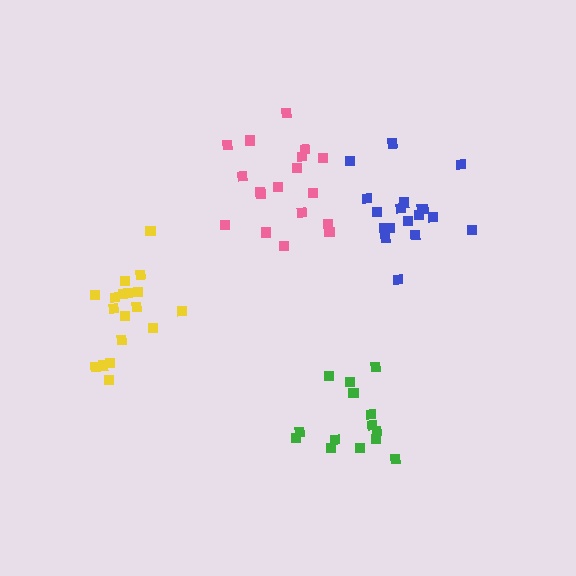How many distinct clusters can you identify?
There are 4 distinct clusters.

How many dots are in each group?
Group 1: 18 dots, Group 2: 18 dots, Group 3: 14 dots, Group 4: 18 dots (68 total).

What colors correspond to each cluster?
The clusters are colored: pink, blue, green, yellow.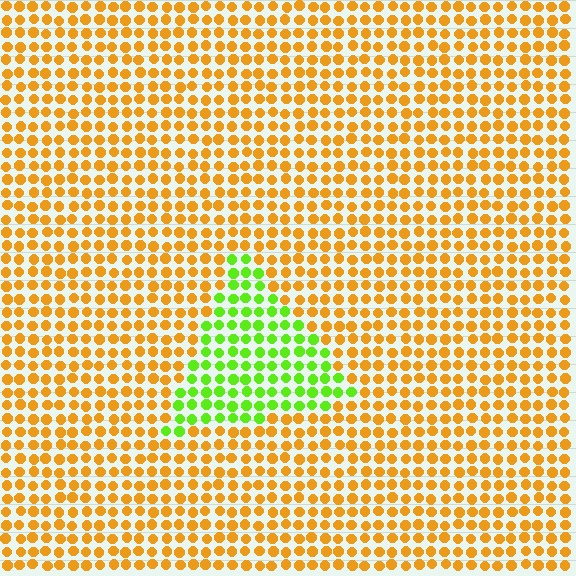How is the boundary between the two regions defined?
The boundary is defined purely by a slight shift in hue (about 65 degrees). Spacing, size, and orientation are identical on both sides.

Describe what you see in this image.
The image is filled with small orange elements in a uniform arrangement. A triangle-shaped region is visible where the elements are tinted to a slightly different hue, forming a subtle color boundary.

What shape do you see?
I see a triangle.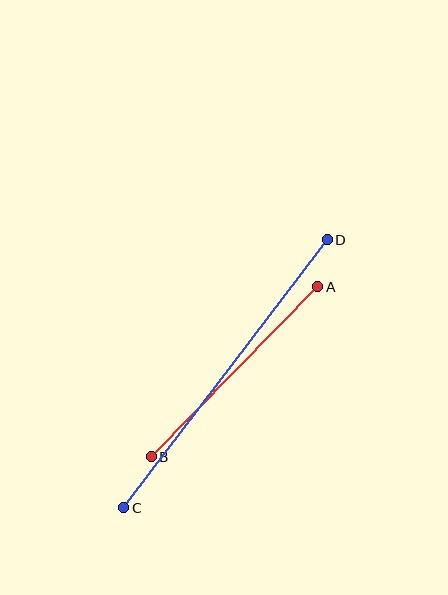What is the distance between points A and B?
The distance is approximately 238 pixels.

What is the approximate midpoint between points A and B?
The midpoint is at approximately (234, 372) pixels.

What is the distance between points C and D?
The distance is approximately 337 pixels.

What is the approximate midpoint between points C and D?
The midpoint is at approximately (226, 374) pixels.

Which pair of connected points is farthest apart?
Points C and D are farthest apart.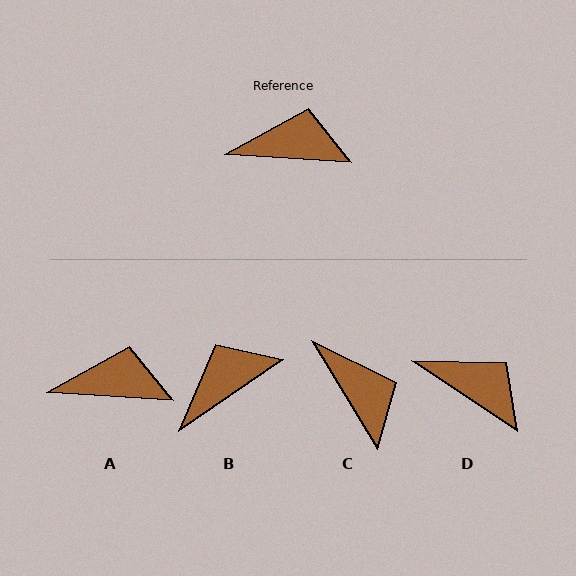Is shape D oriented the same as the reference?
No, it is off by about 30 degrees.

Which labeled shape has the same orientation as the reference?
A.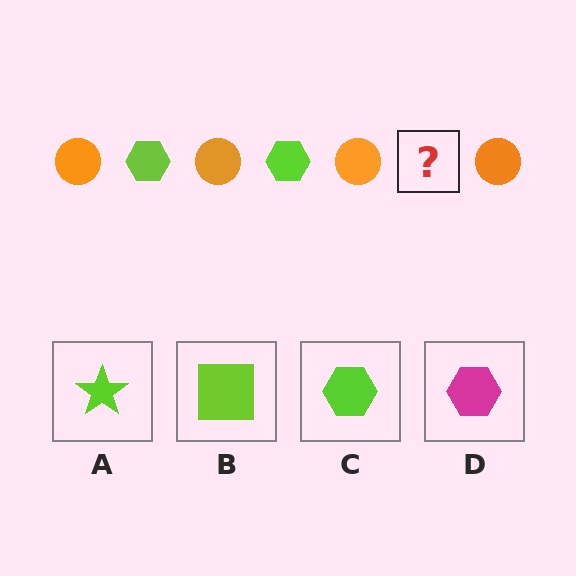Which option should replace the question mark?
Option C.